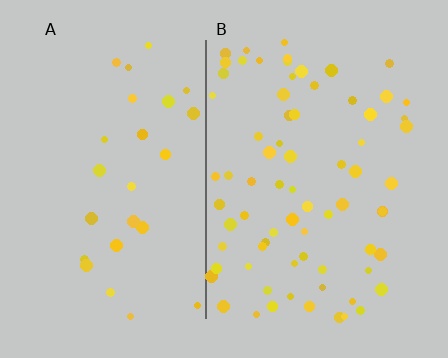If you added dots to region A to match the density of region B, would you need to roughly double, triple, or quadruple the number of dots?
Approximately triple.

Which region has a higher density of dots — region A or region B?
B (the right).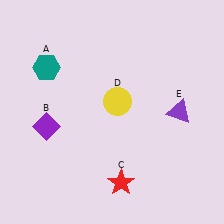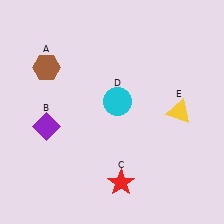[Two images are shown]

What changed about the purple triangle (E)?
In Image 1, E is purple. In Image 2, it changed to yellow.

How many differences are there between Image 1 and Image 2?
There are 3 differences between the two images.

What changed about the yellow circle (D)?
In Image 1, D is yellow. In Image 2, it changed to cyan.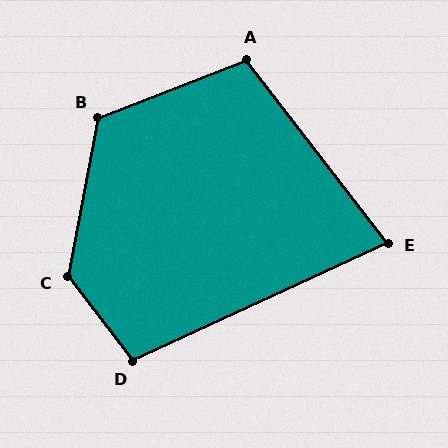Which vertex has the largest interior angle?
C, at approximately 132 degrees.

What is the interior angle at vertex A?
Approximately 107 degrees (obtuse).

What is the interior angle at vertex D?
Approximately 103 degrees (obtuse).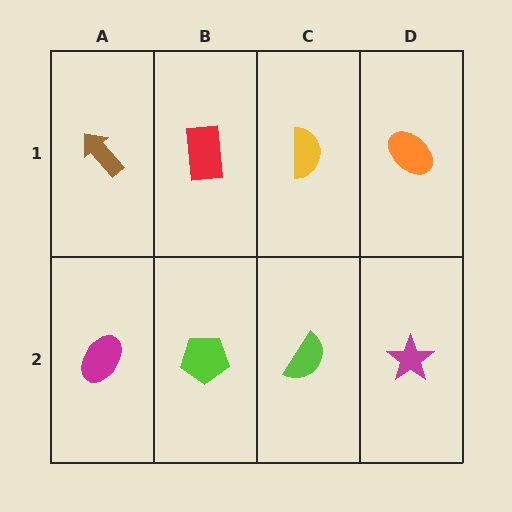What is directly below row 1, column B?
A lime pentagon.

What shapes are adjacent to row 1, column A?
A magenta ellipse (row 2, column A), a red rectangle (row 1, column B).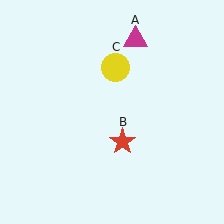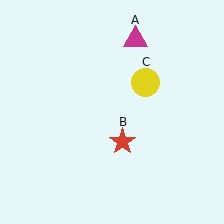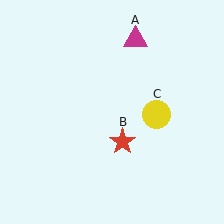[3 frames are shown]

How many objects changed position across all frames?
1 object changed position: yellow circle (object C).